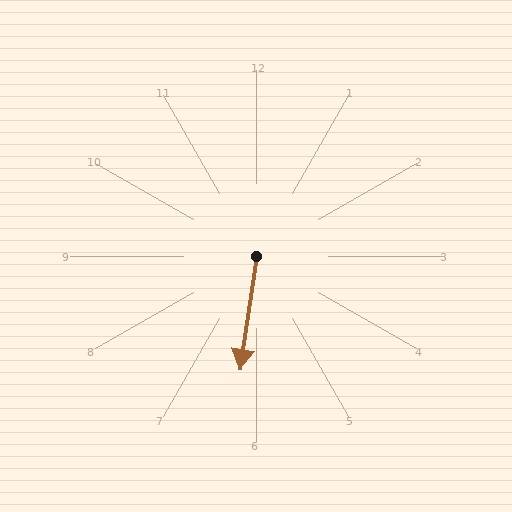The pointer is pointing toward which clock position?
Roughly 6 o'clock.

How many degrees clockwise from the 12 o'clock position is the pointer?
Approximately 188 degrees.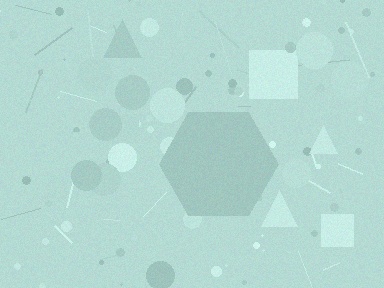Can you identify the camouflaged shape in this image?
The camouflaged shape is a hexagon.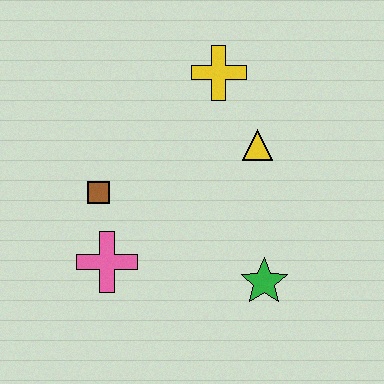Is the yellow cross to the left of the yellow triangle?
Yes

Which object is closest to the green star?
The yellow triangle is closest to the green star.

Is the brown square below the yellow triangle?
Yes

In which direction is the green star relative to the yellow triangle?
The green star is below the yellow triangle.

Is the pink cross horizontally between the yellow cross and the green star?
No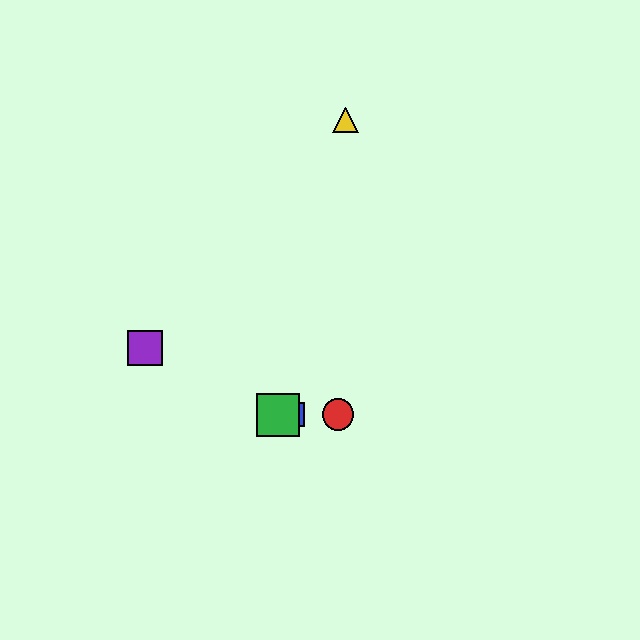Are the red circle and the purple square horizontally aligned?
No, the red circle is at y≈415 and the purple square is at y≈348.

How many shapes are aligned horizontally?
3 shapes (the red circle, the blue square, the green square) are aligned horizontally.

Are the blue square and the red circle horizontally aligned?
Yes, both are at y≈415.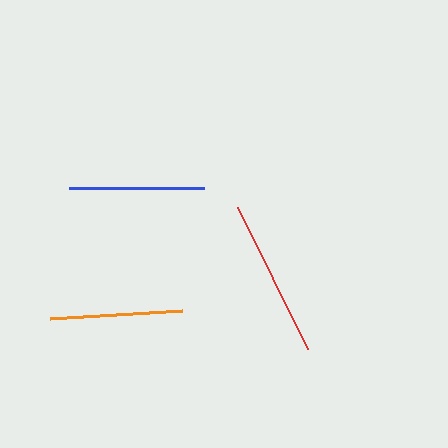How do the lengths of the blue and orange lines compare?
The blue and orange lines are approximately the same length.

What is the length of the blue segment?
The blue segment is approximately 135 pixels long.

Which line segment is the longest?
The red line is the longest at approximately 159 pixels.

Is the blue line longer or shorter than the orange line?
The blue line is longer than the orange line.